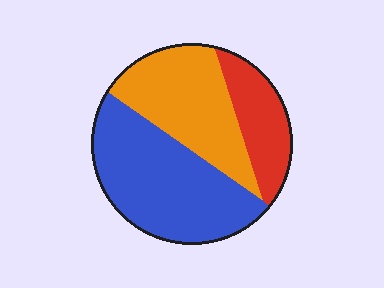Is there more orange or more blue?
Blue.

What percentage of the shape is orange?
Orange takes up about one third (1/3) of the shape.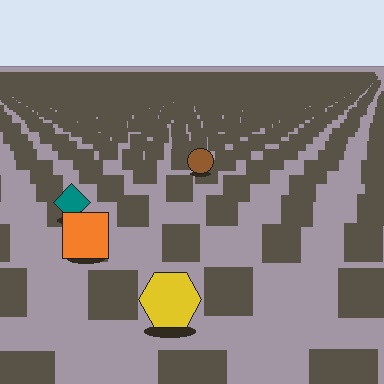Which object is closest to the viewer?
The yellow hexagon is closest. The texture marks near it are larger and more spread out.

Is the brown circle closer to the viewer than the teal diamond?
No. The teal diamond is closer — you can tell from the texture gradient: the ground texture is coarser near it.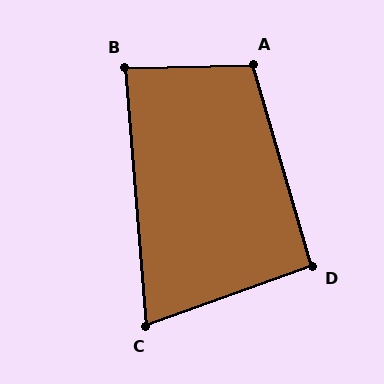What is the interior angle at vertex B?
Approximately 87 degrees (approximately right).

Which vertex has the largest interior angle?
A, at approximately 105 degrees.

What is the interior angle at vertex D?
Approximately 93 degrees (approximately right).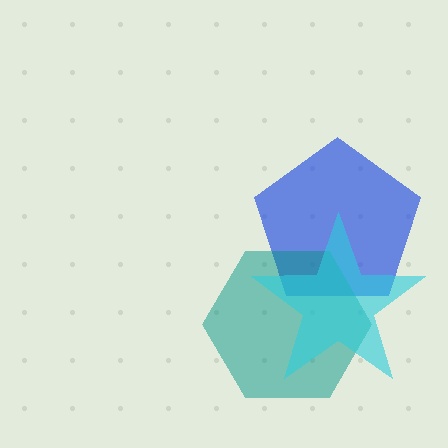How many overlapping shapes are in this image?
There are 3 overlapping shapes in the image.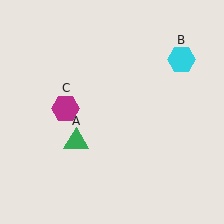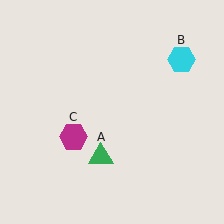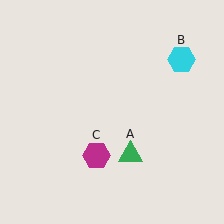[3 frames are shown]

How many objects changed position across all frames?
2 objects changed position: green triangle (object A), magenta hexagon (object C).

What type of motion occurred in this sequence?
The green triangle (object A), magenta hexagon (object C) rotated counterclockwise around the center of the scene.